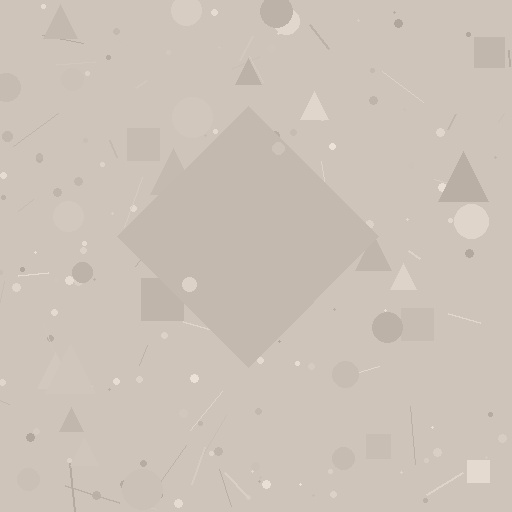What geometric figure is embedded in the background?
A diamond is embedded in the background.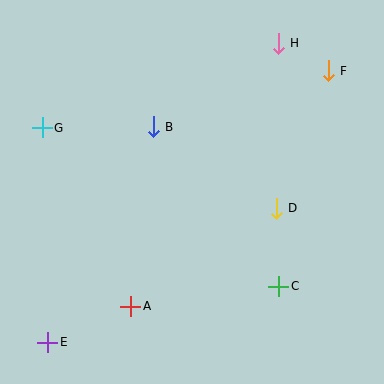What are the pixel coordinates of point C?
Point C is at (279, 286).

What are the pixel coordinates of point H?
Point H is at (278, 43).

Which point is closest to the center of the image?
Point B at (153, 127) is closest to the center.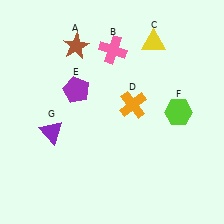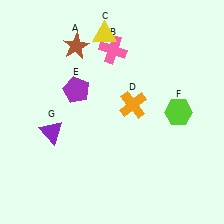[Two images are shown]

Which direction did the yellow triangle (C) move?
The yellow triangle (C) moved left.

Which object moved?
The yellow triangle (C) moved left.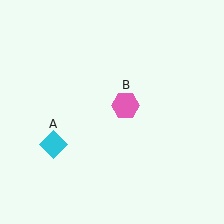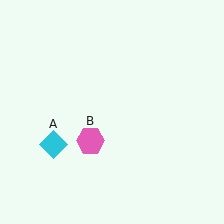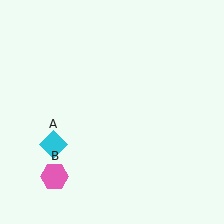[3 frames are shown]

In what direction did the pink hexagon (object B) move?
The pink hexagon (object B) moved down and to the left.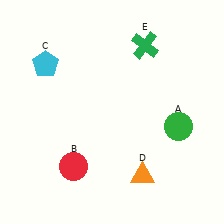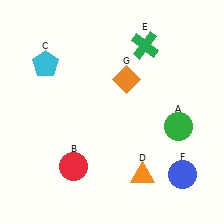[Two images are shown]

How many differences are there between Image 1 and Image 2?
There are 2 differences between the two images.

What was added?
A blue circle (F), an orange diamond (G) were added in Image 2.